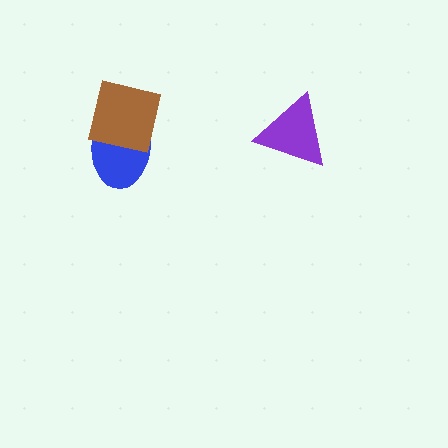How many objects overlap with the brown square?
1 object overlaps with the brown square.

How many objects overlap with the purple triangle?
0 objects overlap with the purple triangle.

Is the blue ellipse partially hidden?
Yes, it is partially covered by another shape.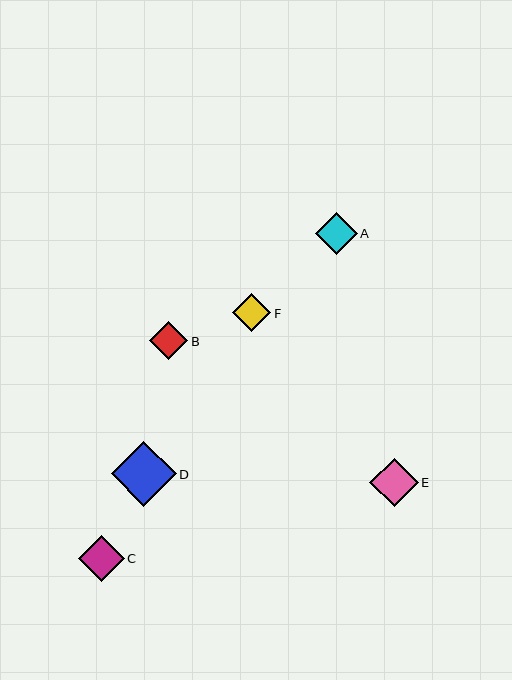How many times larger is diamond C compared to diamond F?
Diamond C is approximately 1.2 times the size of diamond F.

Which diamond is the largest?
Diamond D is the largest with a size of approximately 65 pixels.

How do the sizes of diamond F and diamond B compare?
Diamond F and diamond B are approximately the same size.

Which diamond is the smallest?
Diamond B is the smallest with a size of approximately 38 pixels.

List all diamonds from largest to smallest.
From largest to smallest: D, E, C, A, F, B.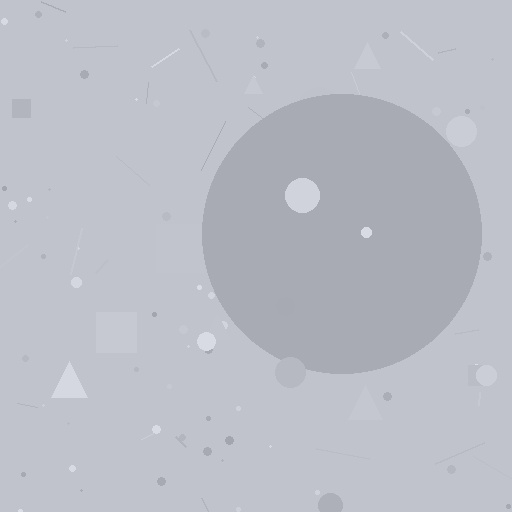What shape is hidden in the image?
A circle is hidden in the image.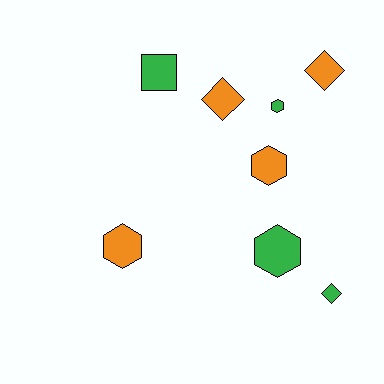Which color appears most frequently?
Orange, with 4 objects.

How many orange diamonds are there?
There are 2 orange diamonds.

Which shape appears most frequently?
Hexagon, with 4 objects.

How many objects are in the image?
There are 8 objects.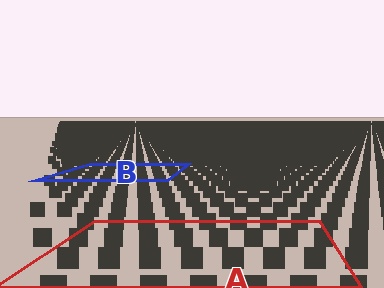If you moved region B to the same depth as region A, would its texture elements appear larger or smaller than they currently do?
They would appear larger. At a closer depth, the same texture elements are projected at a bigger on-screen size.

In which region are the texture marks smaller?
The texture marks are smaller in region B, because it is farther away.